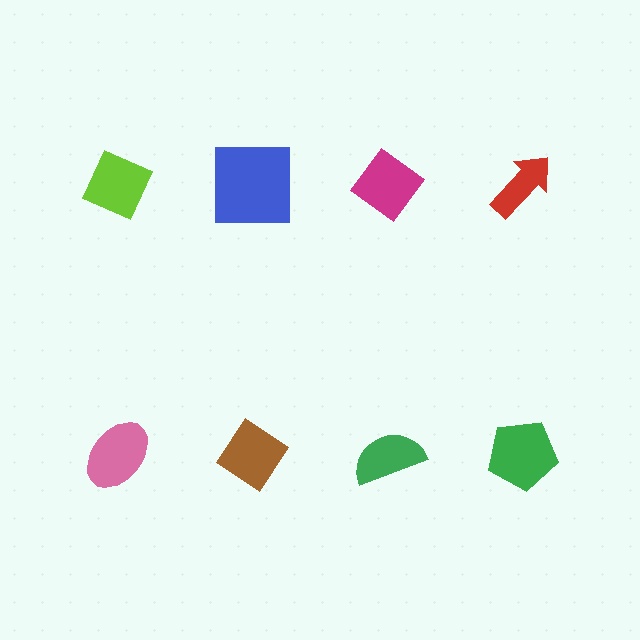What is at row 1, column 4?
A red arrow.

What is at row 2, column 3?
A green semicircle.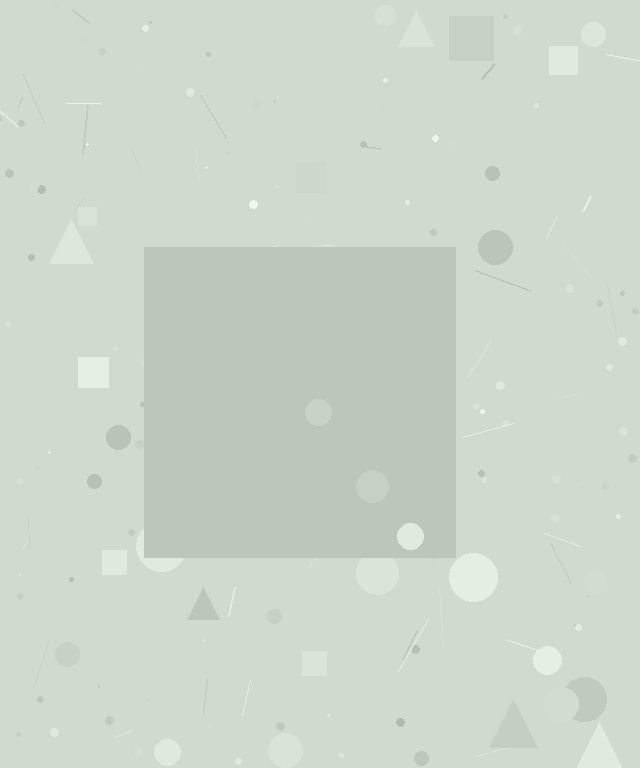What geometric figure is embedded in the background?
A square is embedded in the background.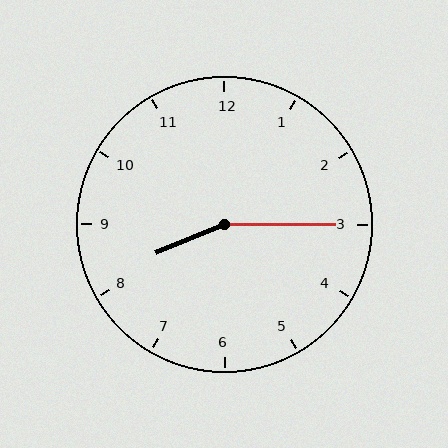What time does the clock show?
8:15.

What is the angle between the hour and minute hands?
Approximately 158 degrees.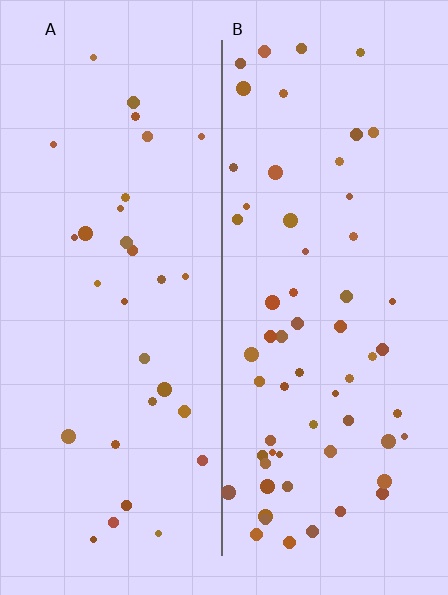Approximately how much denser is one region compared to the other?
Approximately 2.0× — region B over region A.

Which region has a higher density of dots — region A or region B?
B (the right).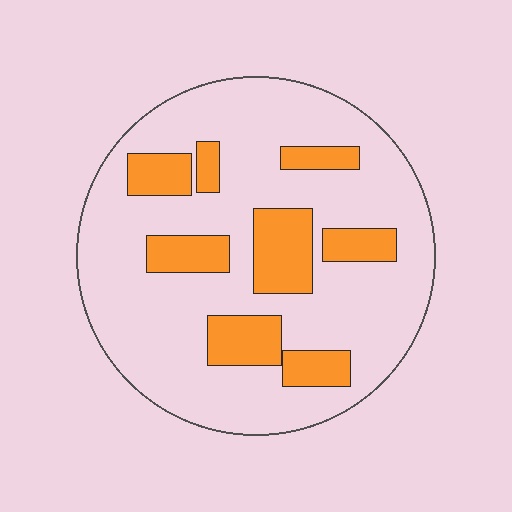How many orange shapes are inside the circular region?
8.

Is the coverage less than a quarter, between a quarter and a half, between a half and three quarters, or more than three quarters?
Less than a quarter.